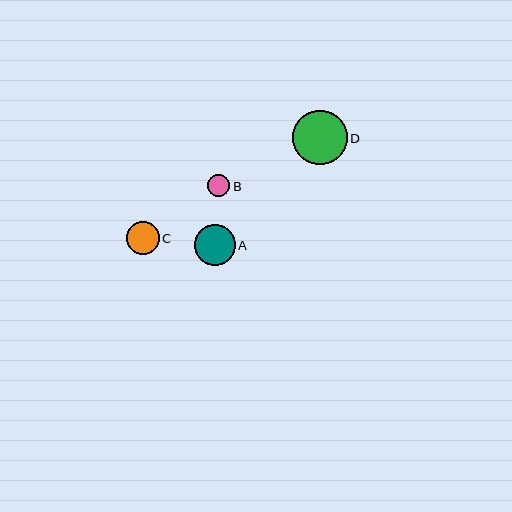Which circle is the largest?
Circle D is the largest with a size of approximately 54 pixels.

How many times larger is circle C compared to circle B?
Circle C is approximately 1.5 times the size of circle B.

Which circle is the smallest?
Circle B is the smallest with a size of approximately 22 pixels.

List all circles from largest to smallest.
From largest to smallest: D, A, C, B.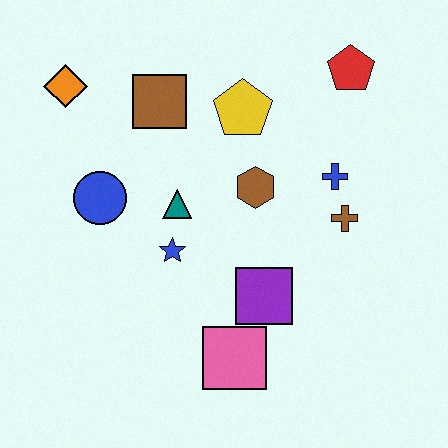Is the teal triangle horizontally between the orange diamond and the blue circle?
No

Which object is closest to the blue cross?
The brown cross is closest to the blue cross.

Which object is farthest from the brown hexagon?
The orange diamond is farthest from the brown hexagon.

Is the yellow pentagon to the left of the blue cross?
Yes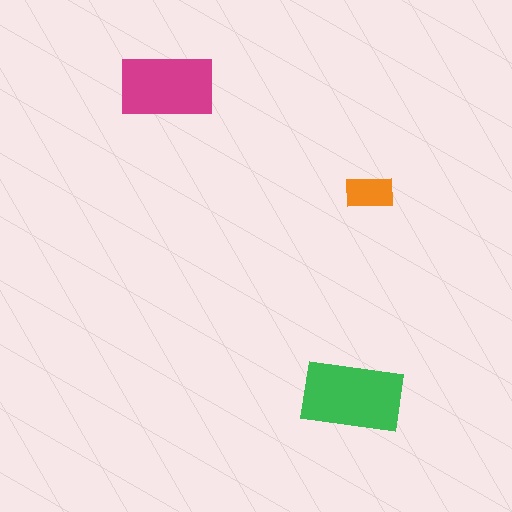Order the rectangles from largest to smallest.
the green one, the magenta one, the orange one.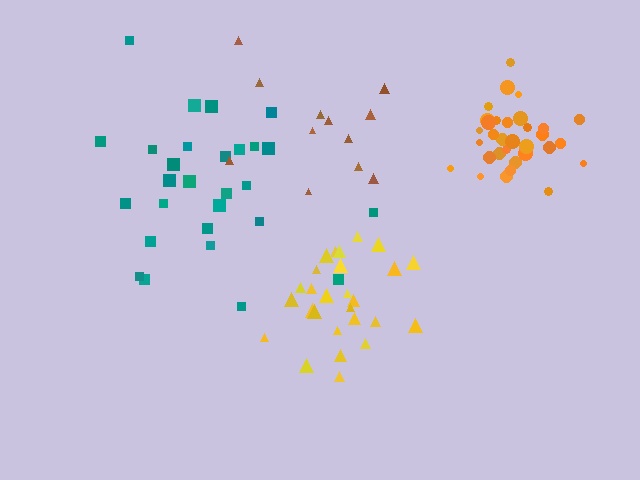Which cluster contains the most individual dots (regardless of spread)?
Orange (32).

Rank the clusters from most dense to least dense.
orange, yellow, teal, brown.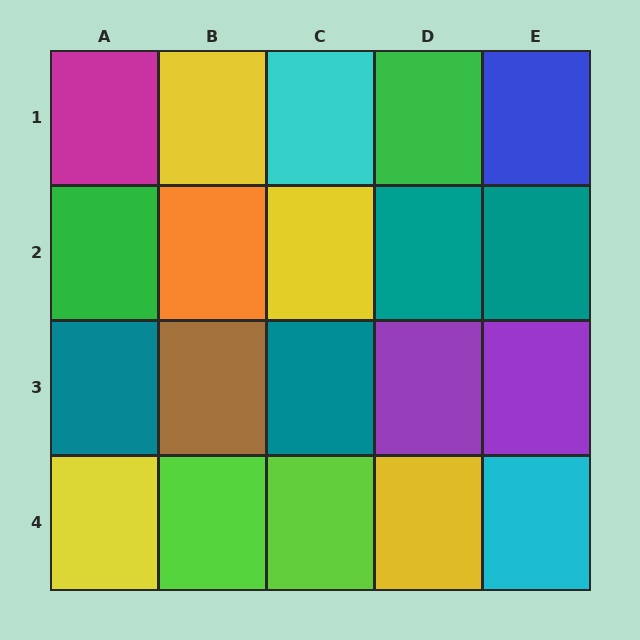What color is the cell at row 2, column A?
Green.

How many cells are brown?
1 cell is brown.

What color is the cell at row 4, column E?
Cyan.